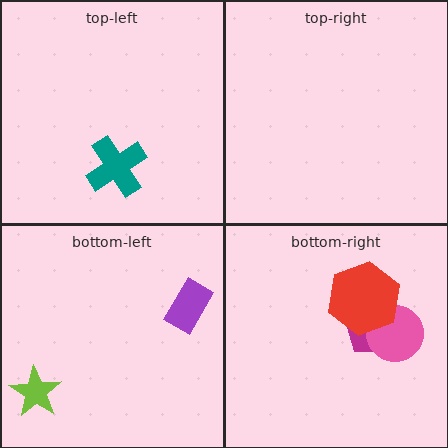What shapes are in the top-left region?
The teal cross.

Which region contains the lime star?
The bottom-left region.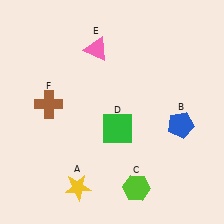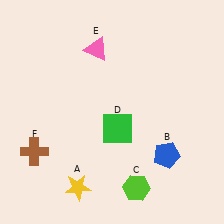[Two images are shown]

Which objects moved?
The objects that moved are: the blue pentagon (B), the brown cross (F).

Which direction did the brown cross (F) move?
The brown cross (F) moved down.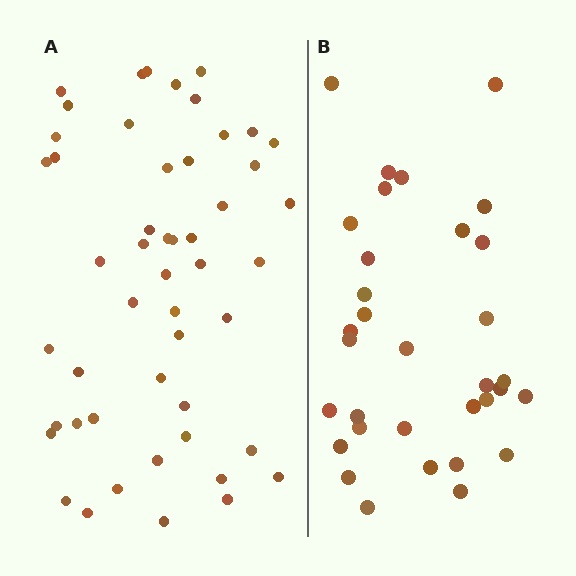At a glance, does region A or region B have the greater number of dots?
Region A (the left region) has more dots.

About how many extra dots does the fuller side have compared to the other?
Region A has approximately 15 more dots than region B.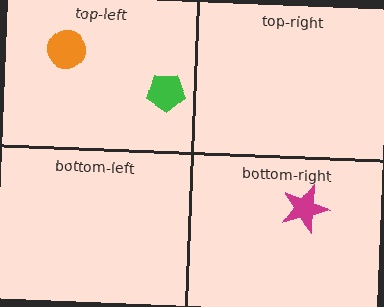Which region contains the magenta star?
The bottom-right region.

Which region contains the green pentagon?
The top-left region.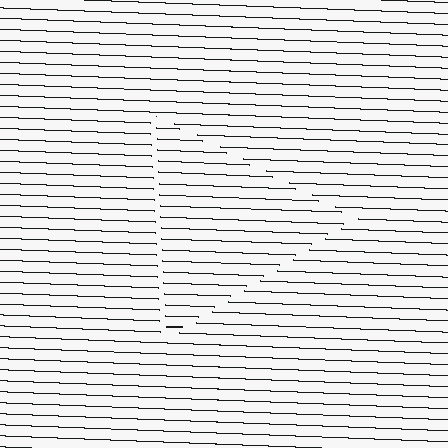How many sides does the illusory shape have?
3 sides — the line-ends trace a triangle.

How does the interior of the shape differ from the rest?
The interior of the shape contains the same grating, shifted by half a period — the contour is defined by the phase discontinuity where line-ends from the inner and outer gratings abut.